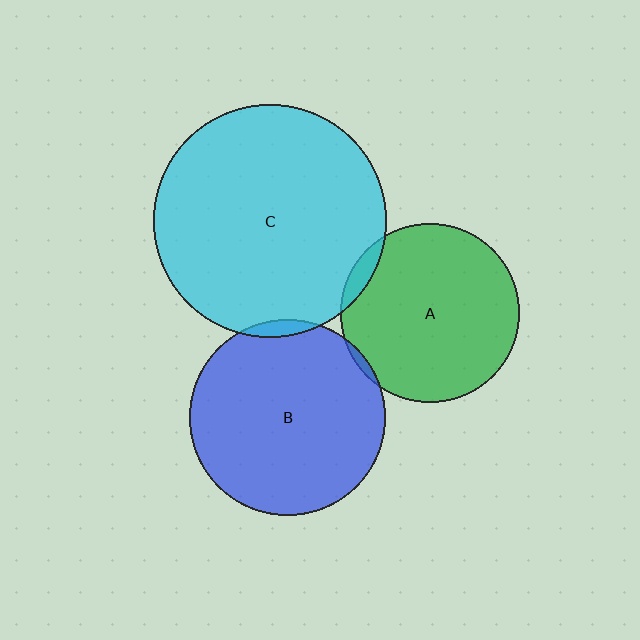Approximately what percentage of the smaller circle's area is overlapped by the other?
Approximately 5%.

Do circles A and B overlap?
Yes.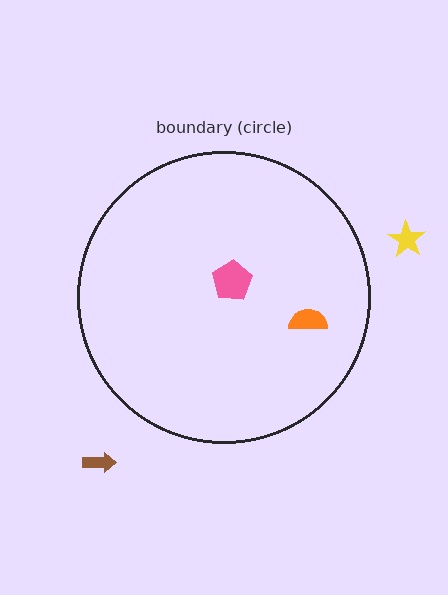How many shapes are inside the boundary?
2 inside, 2 outside.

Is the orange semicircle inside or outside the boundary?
Inside.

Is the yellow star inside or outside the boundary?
Outside.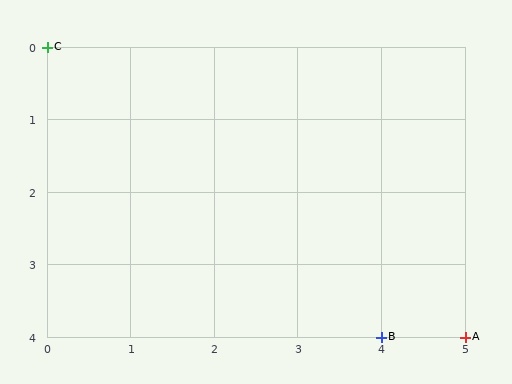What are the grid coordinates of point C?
Point C is at grid coordinates (0, 0).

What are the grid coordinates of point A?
Point A is at grid coordinates (5, 4).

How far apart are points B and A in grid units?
Points B and A are 1 column apart.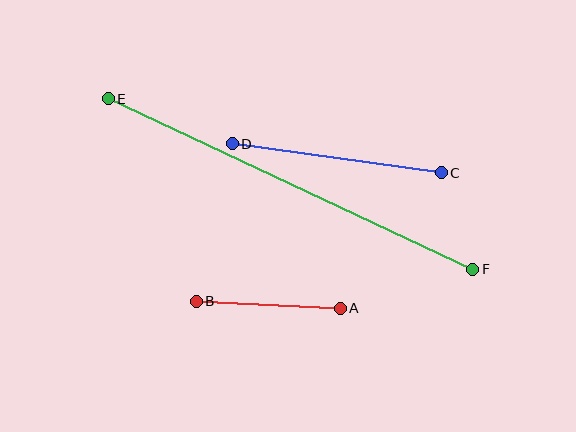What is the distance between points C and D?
The distance is approximately 211 pixels.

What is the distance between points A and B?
The distance is approximately 144 pixels.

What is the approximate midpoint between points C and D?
The midpoint is at approximately (337, 158) pixels.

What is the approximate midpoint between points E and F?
The midpoint is at approximately (290, 184) pixels.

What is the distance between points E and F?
The distance is approximately 403 pixels.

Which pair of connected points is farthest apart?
Points E and F are farthest apart.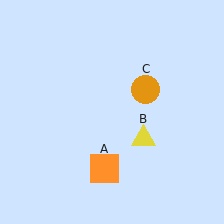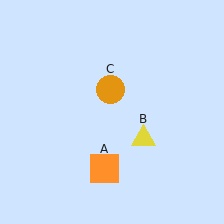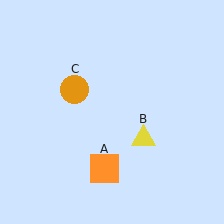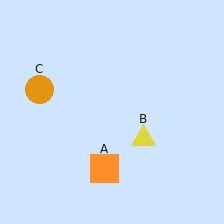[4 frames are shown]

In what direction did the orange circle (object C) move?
The orange circle (object C) moved left.